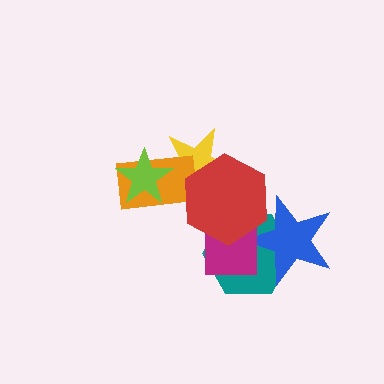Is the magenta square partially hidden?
Yes, it is partially covered by another shape.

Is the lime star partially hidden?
No, no other shape covers it.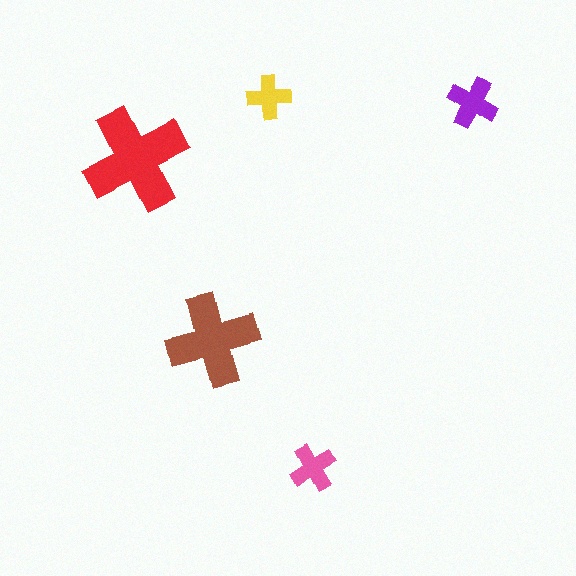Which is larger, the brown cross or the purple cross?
The brown one.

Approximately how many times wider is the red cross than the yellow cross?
About 2.5 times wider.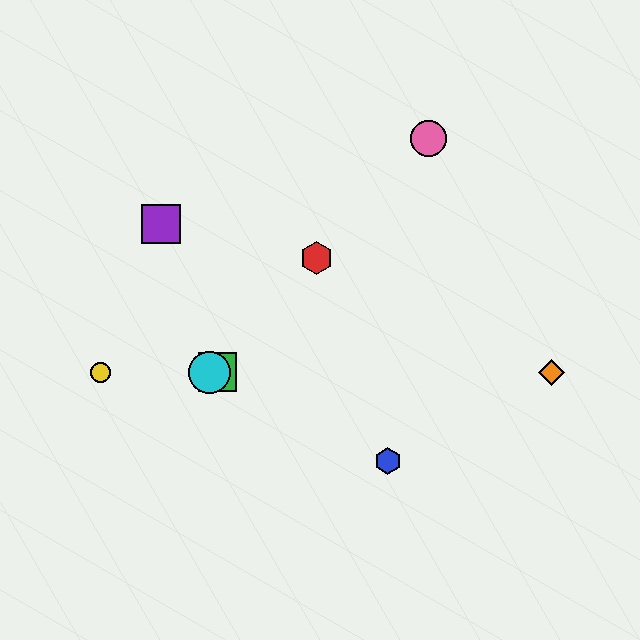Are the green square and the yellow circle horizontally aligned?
Yes, both are at y≈372.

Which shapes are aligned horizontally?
The green square, the yellow circle, the orange diamond, the cyan circle are aligned horizontally.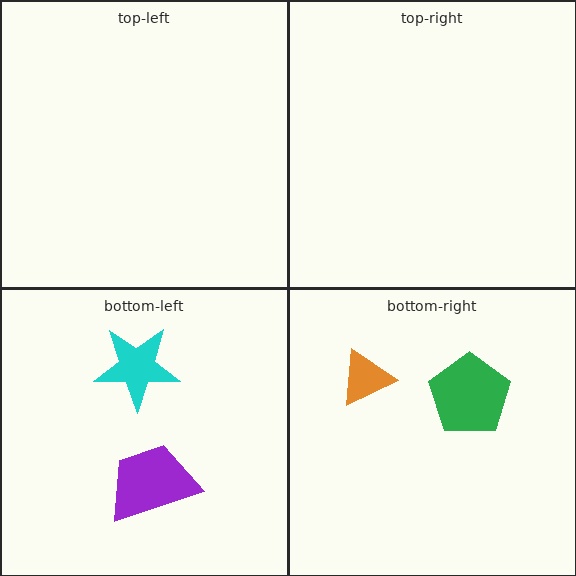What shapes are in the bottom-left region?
The cyan star, the purple trapezoid.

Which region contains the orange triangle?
The bottom-right region.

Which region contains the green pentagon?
The bottom-right region.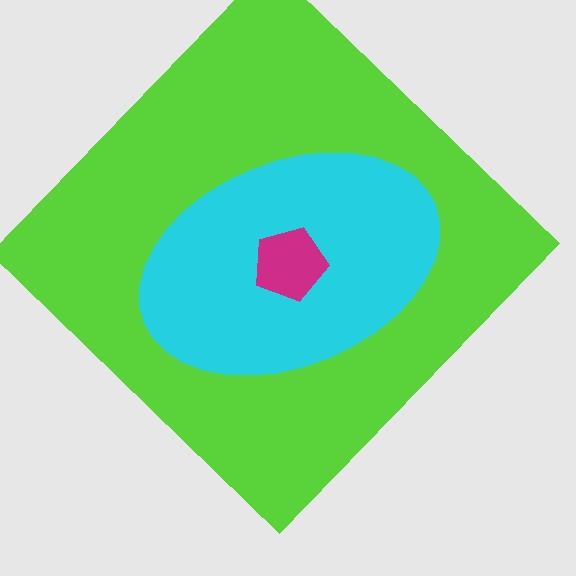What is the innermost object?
The magenta pentagon.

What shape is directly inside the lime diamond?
The cyan ellipse.